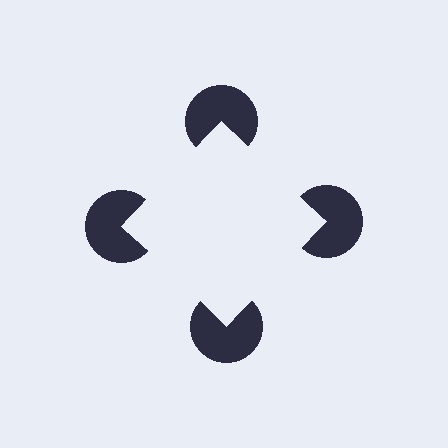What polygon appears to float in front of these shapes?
An illusory square — its edges are inferred from the aligned wedge cuts in the pac-man discs, not physically drawn.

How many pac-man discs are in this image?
There are 4 — one at each vertex of the illusory square.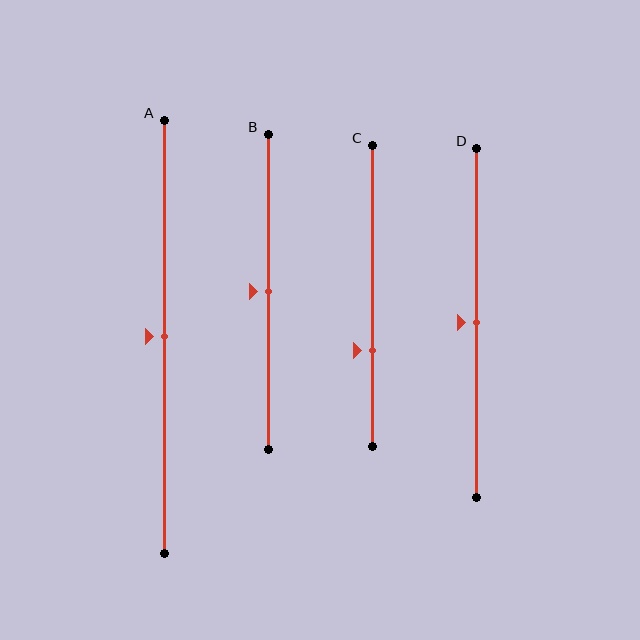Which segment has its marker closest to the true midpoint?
Segment A has its marker closest to the true midpoint.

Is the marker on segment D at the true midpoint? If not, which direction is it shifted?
Yes, the marker on segment D is at the true midpoint.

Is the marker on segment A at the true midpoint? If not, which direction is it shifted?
Yes, the marker on segment A is at the true midpoint.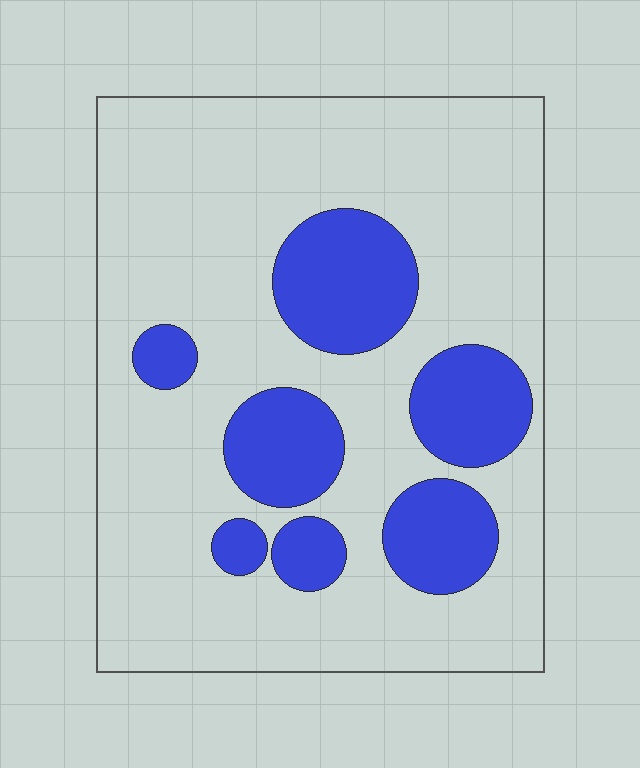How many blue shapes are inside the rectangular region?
7.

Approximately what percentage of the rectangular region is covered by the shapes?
Approximately 25%.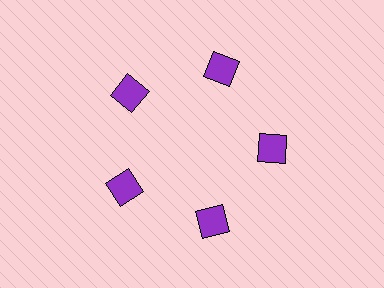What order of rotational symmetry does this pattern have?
This pattern has 5-fold rotational symmetry.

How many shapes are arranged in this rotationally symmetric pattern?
There are 5 shapes, arranged in 5 groups of 1.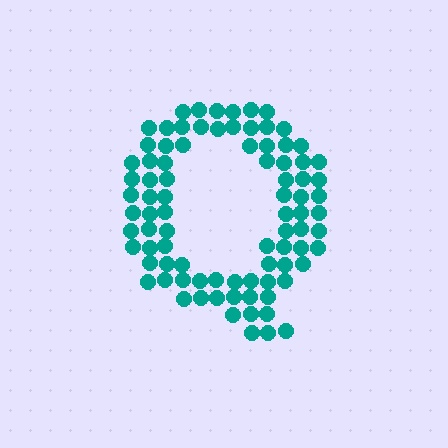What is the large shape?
The large shape is the letter Q.